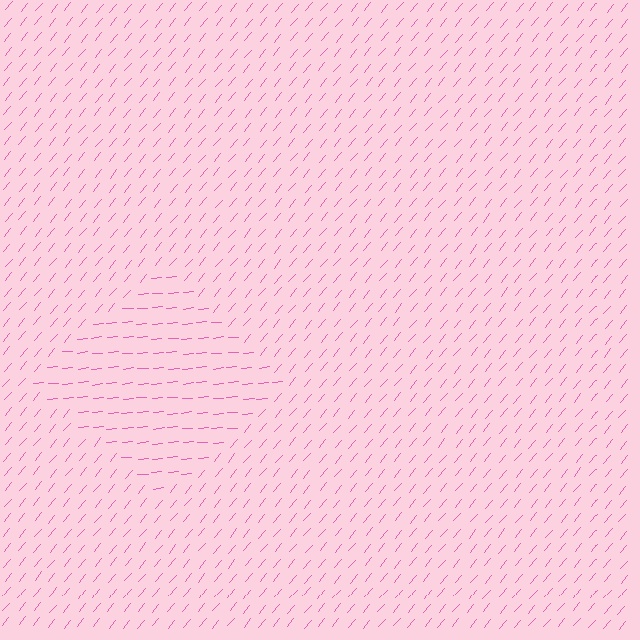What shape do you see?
I see a diamond.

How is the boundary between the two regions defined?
The boundary is defined purely by a change in line orientation (approximately 45 degrees difference). All lines are the same color and thickness.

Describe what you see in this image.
The image is filled with small pink line segments. A diamond region in the image has lines oriented differently from the surrounding lines, creating a visible texture boundary.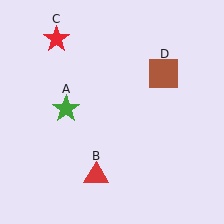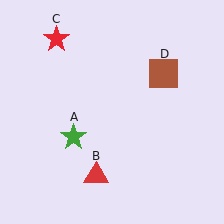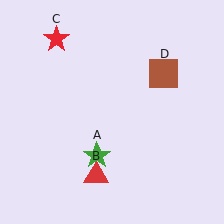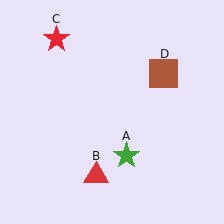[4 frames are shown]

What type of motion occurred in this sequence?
The green star (object A) rotated counterclockwise around the center of the scene.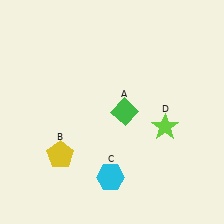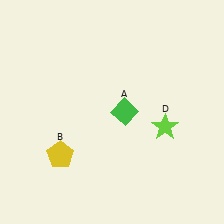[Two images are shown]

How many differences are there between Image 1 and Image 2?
There is 1 difference between the two images.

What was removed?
The cyan hexagon (C) was removed in Image 2.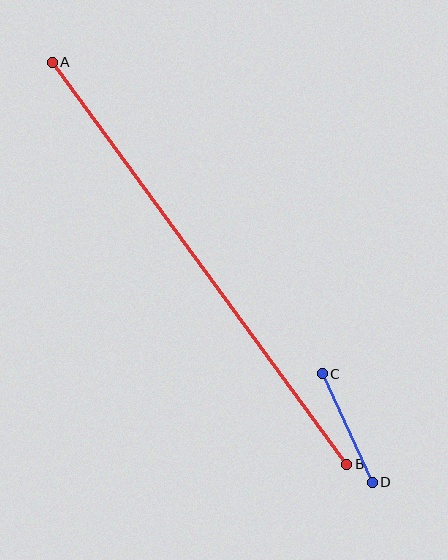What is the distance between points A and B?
The distance is approximately 499 pixels.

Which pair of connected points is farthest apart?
Points A and B are farthest apart.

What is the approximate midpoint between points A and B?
The midpoint is at approximately (200, 263) pixels.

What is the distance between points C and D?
The distance is approximately 119 pixels.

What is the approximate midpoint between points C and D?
The midpoint is at approximately (347, 428) pixels.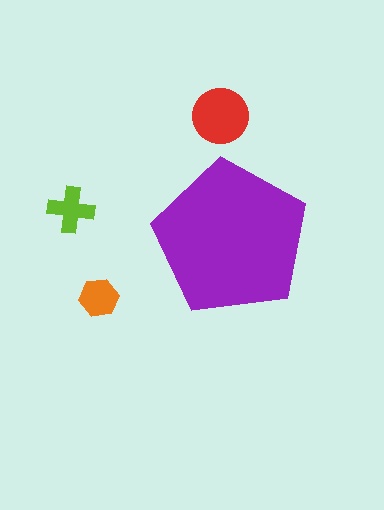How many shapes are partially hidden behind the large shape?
0 shapes are partially hidden.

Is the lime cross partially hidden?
No, the lime cross is fully visible.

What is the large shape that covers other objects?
A purple pentagon.